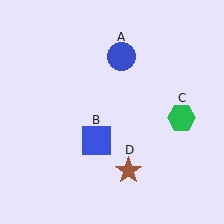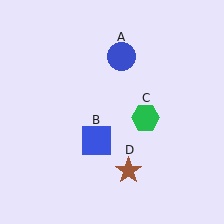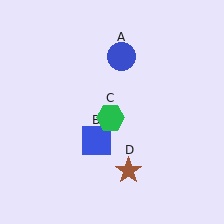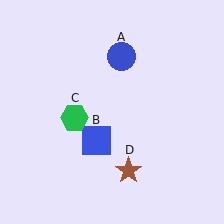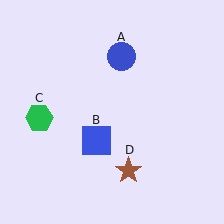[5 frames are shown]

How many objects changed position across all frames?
1 object changed position: green hexagon (object C).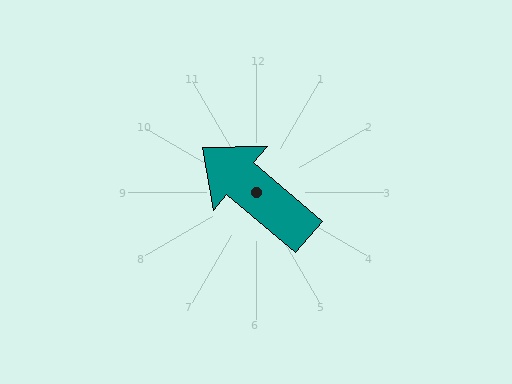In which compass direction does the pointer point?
Northwest.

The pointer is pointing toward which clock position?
Roughly 10 o'clock.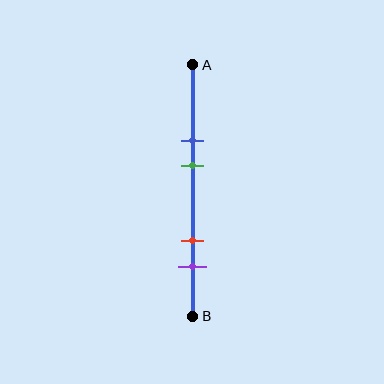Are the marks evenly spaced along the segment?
No, the marks are not evenly spaced.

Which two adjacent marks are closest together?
The blue and green marks are the closest adjacent pair.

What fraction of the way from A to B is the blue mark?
The blue mark is approximately 30% (0.3) of the way from A to B.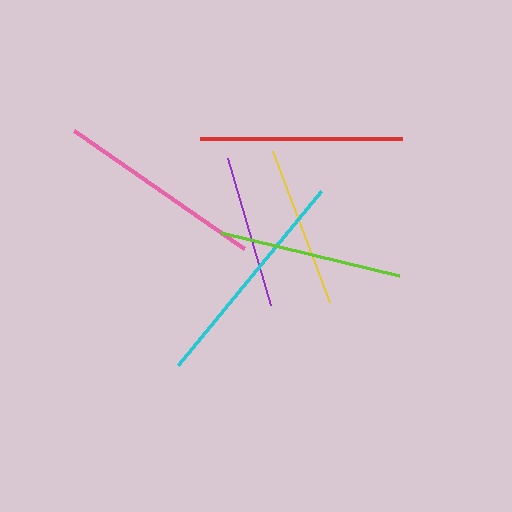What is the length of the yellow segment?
The yellow segment is approximately 161 pixels long.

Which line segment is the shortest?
The purple line is the shortest at approximately 154 pixels.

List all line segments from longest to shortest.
From longest to shortest: cyan, pink, red, lime, yellow, purple.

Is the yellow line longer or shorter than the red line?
The red line is longer than the yellow line.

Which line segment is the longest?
The cyan line is the longest at approximately 225 pixels.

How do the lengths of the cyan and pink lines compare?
The cyan and pink lines are approximately the same length.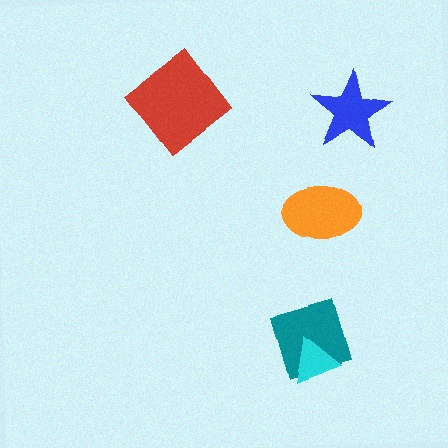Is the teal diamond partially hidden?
Yes, it is partially covered by another shape.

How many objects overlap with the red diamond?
0 objects overlap with the red diamond.